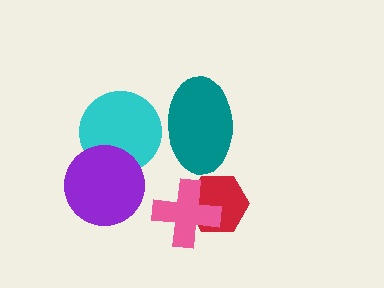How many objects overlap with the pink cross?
1 object overlaps with the pink cross.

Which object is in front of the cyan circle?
The purple circle is in front of the cyan circle.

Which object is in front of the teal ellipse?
The cyan circle is in front of the teal ellipse.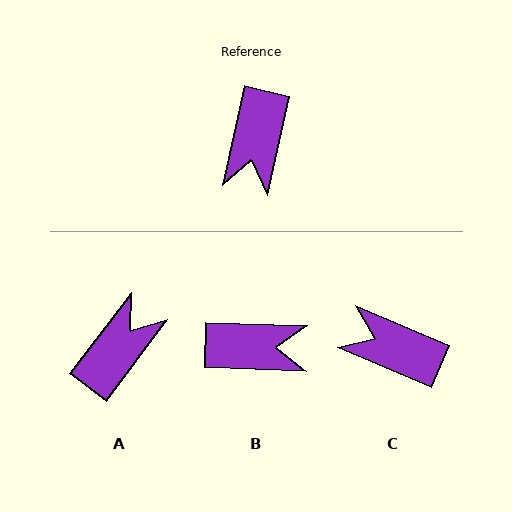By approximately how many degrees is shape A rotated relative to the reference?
Approximately 156 degrees counter-clockwise.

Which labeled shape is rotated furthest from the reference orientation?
A, about 156 degrees away.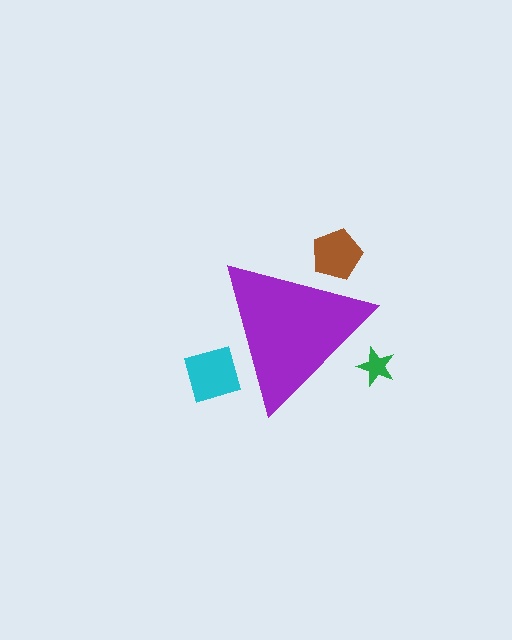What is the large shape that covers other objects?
A purple triangle.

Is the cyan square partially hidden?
Yes, the cyan square is partially hidden behind the purple triangle.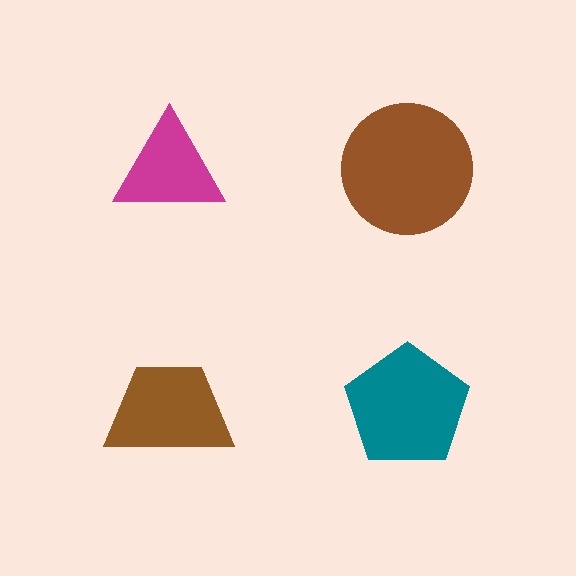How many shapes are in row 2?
2 shapes.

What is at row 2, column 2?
A teal pentagon.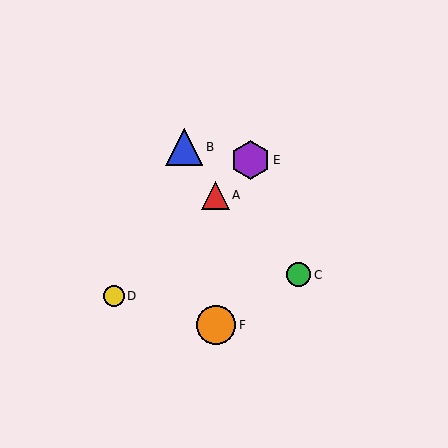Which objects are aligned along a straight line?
Objects A, D, E are aligned along a straight line.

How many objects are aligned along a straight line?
3 objects (A, D, E) are aligned along a straight line.